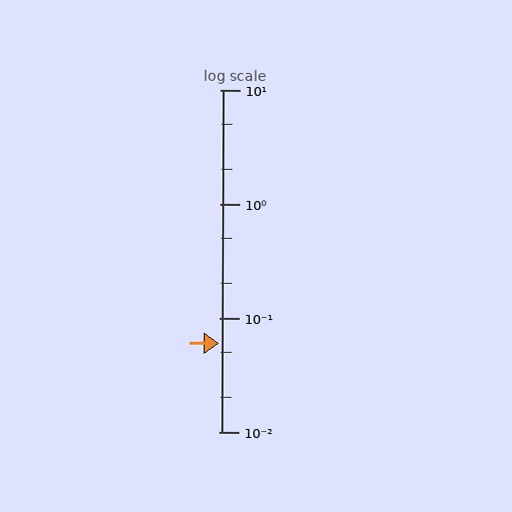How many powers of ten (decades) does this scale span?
The scale spans 3 decades, from 0.01 to 10.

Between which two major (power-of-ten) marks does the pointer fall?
The pointer is between 0.01 and 0.1.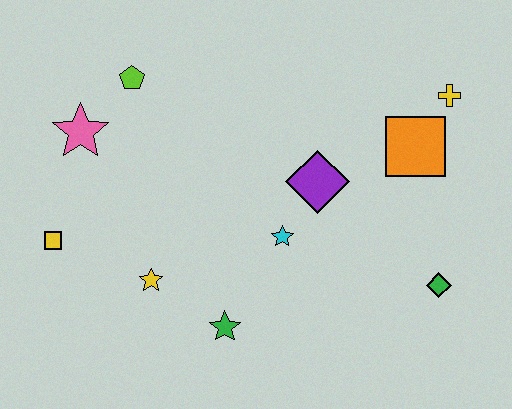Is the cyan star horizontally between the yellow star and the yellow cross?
Yes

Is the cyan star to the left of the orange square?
Yes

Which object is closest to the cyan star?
The purple diamond is closest to the cyan star.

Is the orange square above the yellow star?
Yes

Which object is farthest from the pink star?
The green diamond is farthest from the pink star.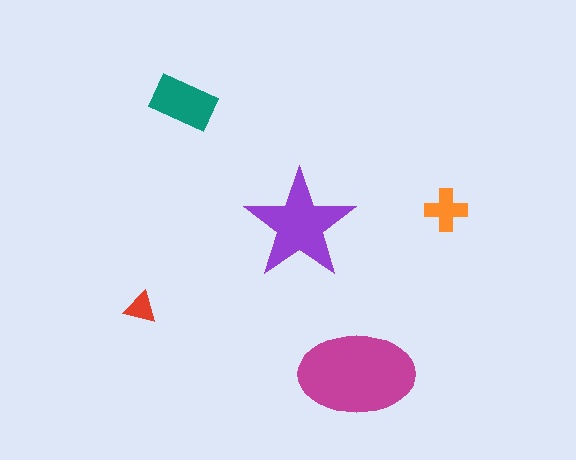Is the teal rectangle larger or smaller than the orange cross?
Larger.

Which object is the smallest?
The red triangle.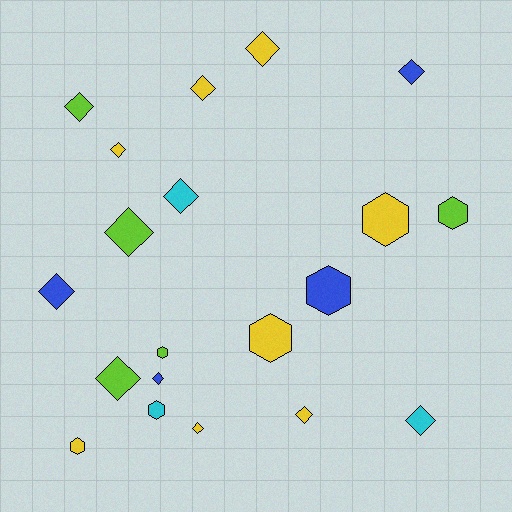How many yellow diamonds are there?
There are 5 yellow diamonds.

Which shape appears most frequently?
Diamond, with 13 objects.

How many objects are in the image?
There are 20 objects.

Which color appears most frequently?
Yellow, with 8 objects.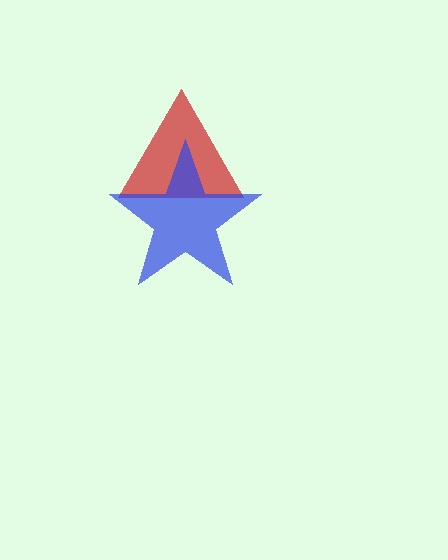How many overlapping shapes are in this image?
There are 2 overlapping shapes in the image.